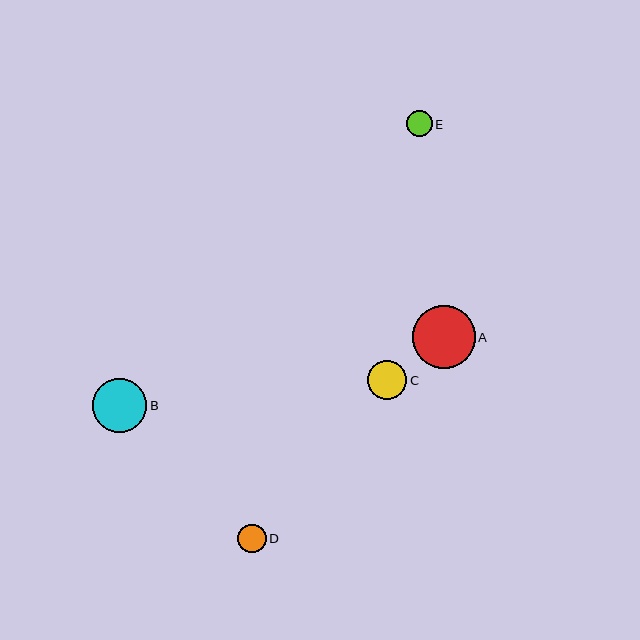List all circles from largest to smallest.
From largest to smallest: A, B, C, D, E.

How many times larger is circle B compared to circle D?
Circle B is approximately 1.9 times the size of circle D.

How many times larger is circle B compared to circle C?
Circle B is approximately 1.4 times the size of circle C.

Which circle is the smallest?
Circle E is the smallest with a size of approximately 26 pixels.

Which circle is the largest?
Circle A is the largest with a size of approximately 63 pixels.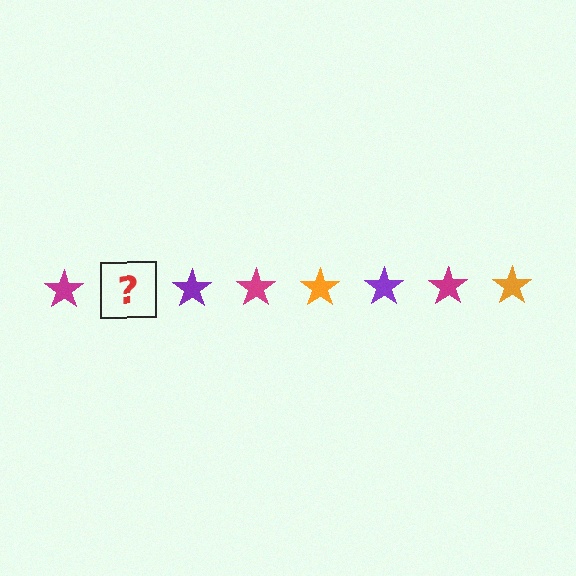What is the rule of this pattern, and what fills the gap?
The rule is that the pattern cycles through magenta, orange, purple stars. The gap should be filled with an orange star.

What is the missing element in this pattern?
The missing element is an orange star.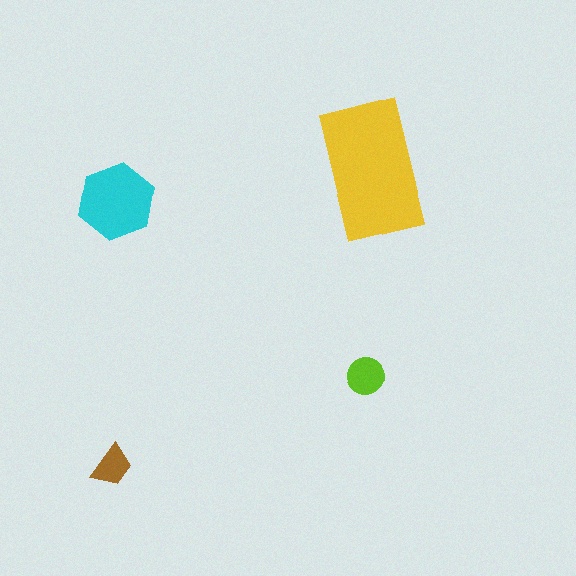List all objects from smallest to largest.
The brown trapezoid, the lime circle, the cyan hexagon, the yellow rectangle.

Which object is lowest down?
The brown trapezoid is bottommost.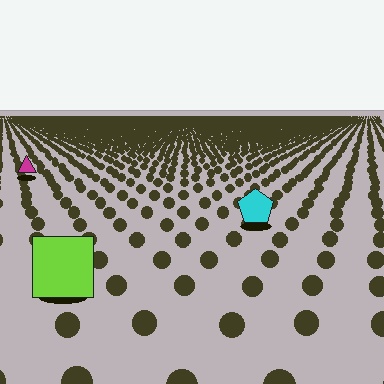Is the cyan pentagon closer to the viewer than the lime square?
No. The lime square is closer — you can tell from the texture gradient: the ground texture is coarser near it.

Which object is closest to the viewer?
The lime square is closest. The texture marks near it are larger and more spread out.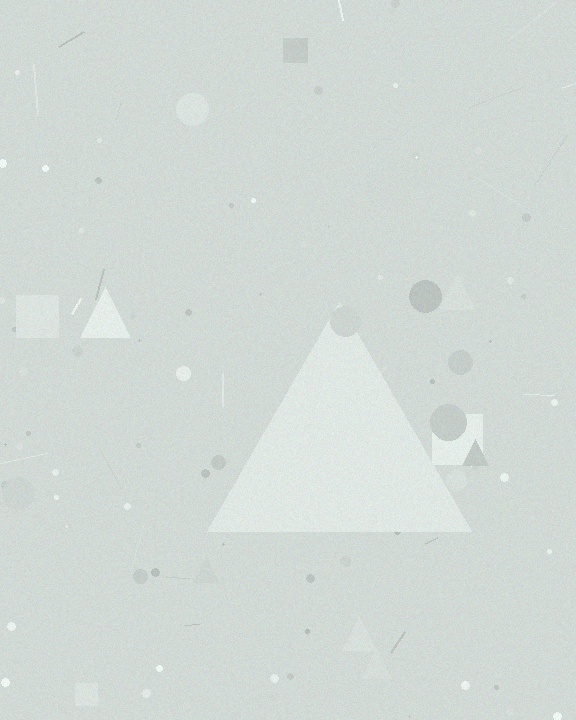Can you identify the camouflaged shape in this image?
The camouflaged shape is a triangle.